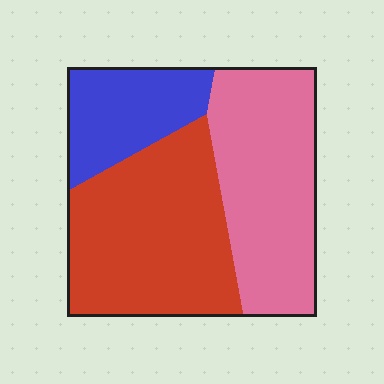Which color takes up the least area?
Blue, at roughly 20%.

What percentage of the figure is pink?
Pink covers roughly 40% of the figure.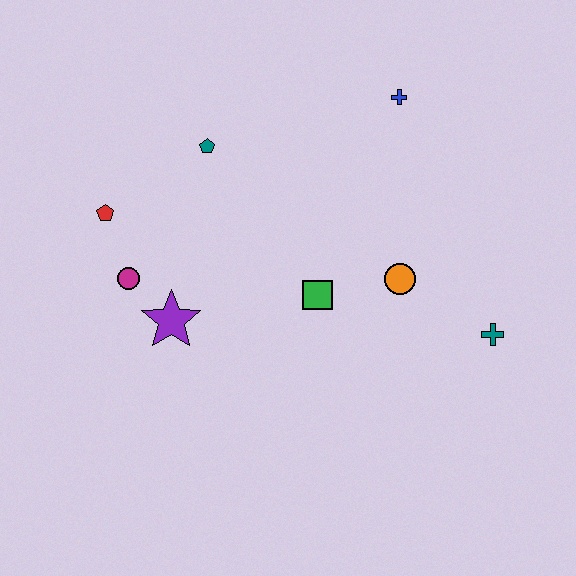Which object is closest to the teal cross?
The orange circle is closest to the teal cross.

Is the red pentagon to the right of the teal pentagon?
No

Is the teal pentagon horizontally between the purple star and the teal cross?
Yes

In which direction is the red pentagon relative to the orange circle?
The red pentagon is to the left of the orange circle.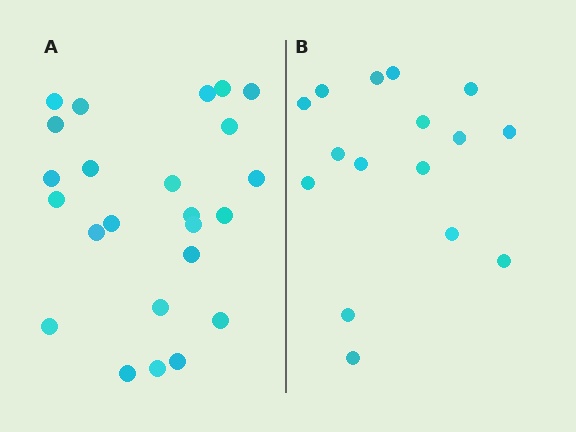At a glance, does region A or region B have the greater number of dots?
Region A (the left region) has more dots.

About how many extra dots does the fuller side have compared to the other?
Region A has roughly 8 or so more dots than region B.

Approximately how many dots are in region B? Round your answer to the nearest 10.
About 20 dots. (The exact count is 16, which rounds to 20.)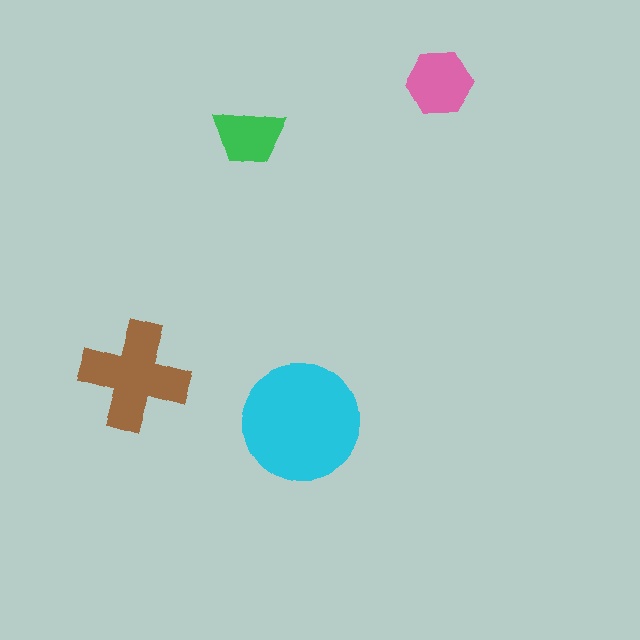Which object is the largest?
The cyan circle.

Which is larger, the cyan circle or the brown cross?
The cyan circle.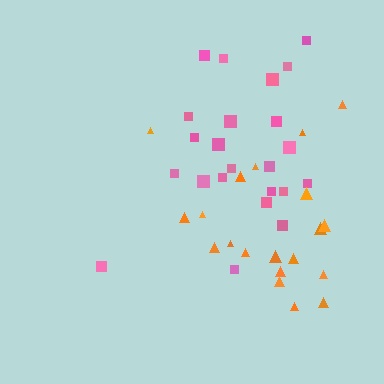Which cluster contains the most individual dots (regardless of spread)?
Pink (23).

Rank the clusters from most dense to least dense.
orange, pink.